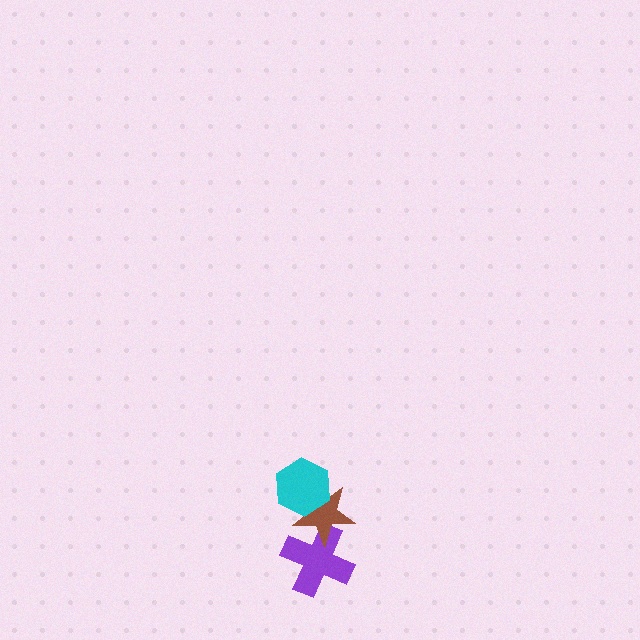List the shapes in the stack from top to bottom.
From top to bottom: the cyan hexagon, the brown star, the purple cross.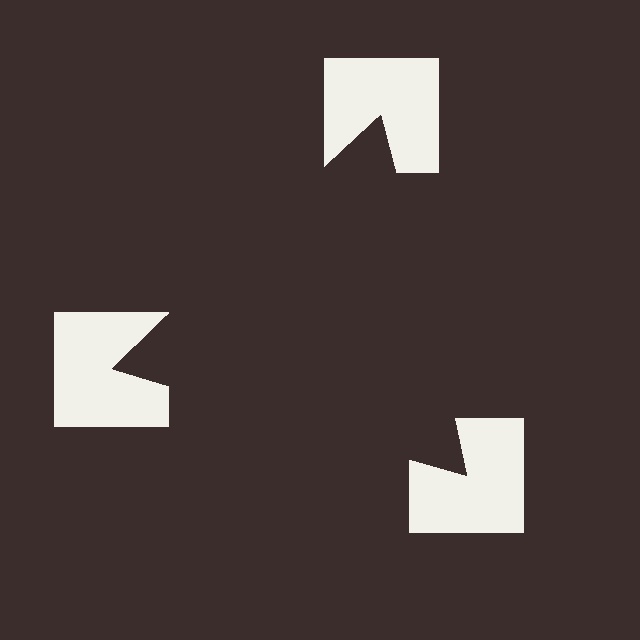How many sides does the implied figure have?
3 sides.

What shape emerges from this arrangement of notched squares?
An illusory triangle — its edges are inferred from the aligned wedge cuts in the notched squares, not physically drawn.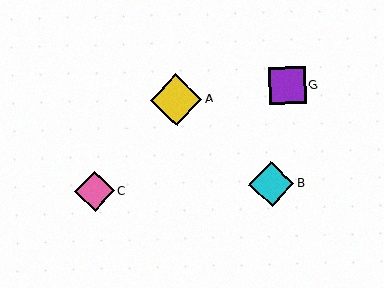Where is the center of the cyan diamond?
The center of the cyan diamond is at (271, 184).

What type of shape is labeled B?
Shape B is a cyan diamond.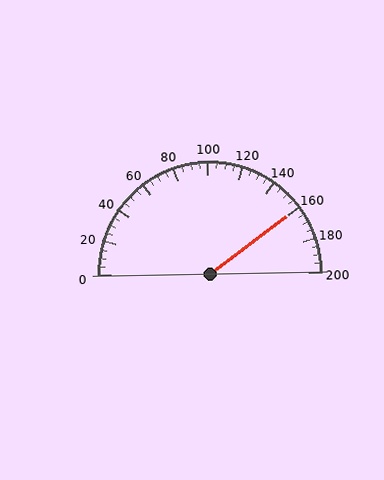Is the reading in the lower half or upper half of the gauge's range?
The reading is in the upper half of the range (0 to 200).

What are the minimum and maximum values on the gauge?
The gauge ranges from 0 to 200.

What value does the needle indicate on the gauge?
The needle indicates approximately 160.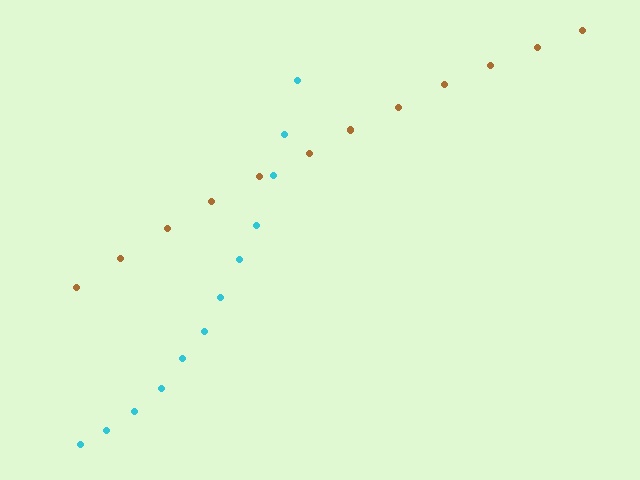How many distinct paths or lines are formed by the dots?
There are 2 distinct paths.